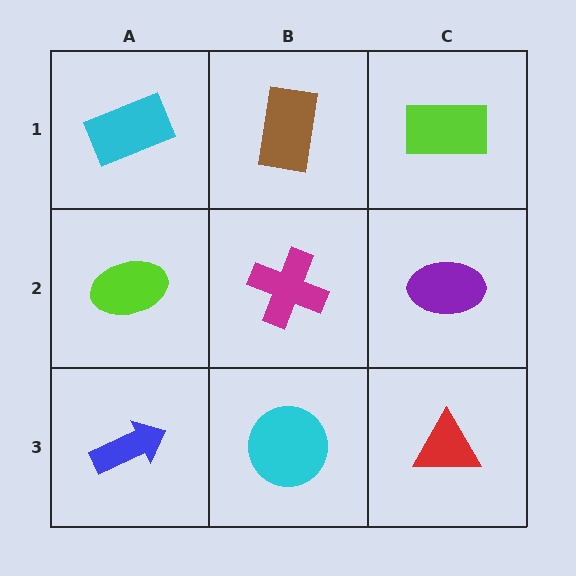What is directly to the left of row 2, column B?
A lime ellipse.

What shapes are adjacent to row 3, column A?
A lime ellipse (row 2, column A), a cyan circle (row 3, column B).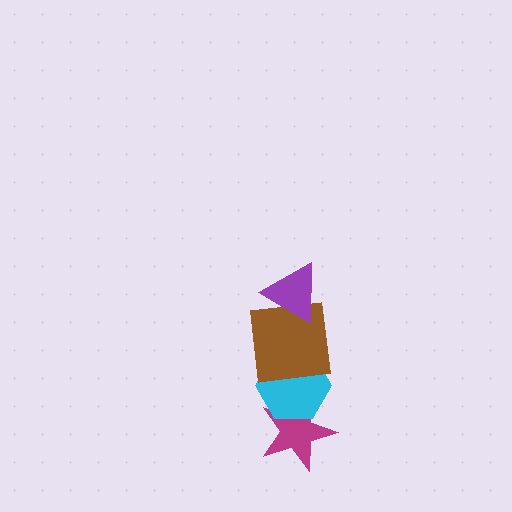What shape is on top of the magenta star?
The cyan hexagon is on top of the magenta star.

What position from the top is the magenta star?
The magenta star is 4th from the top.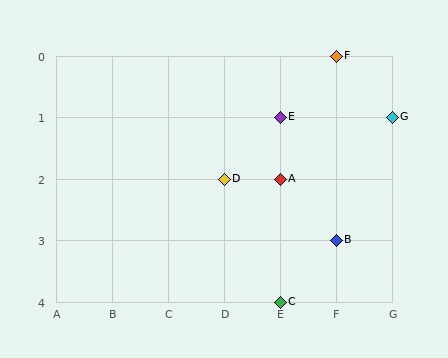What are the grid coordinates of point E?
Point E is at grid coordinates (E, 1).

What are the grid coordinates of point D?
Point D is at grid coordinates (D, 2).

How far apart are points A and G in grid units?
Points A and G are 2 columns and 1 row apart (about 2.2 grid units diagonally).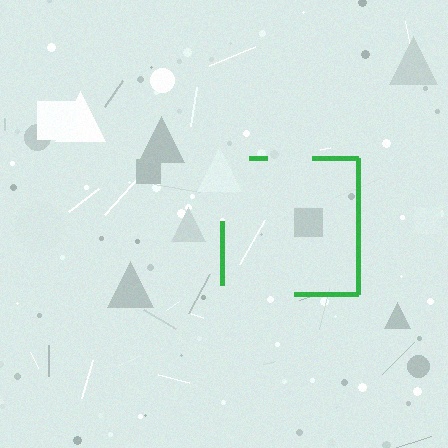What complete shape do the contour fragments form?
The contour fragments form a square.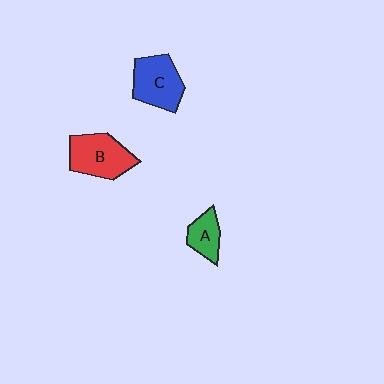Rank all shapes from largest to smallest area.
From largest to smallest: B (red), C (blue), A (green).